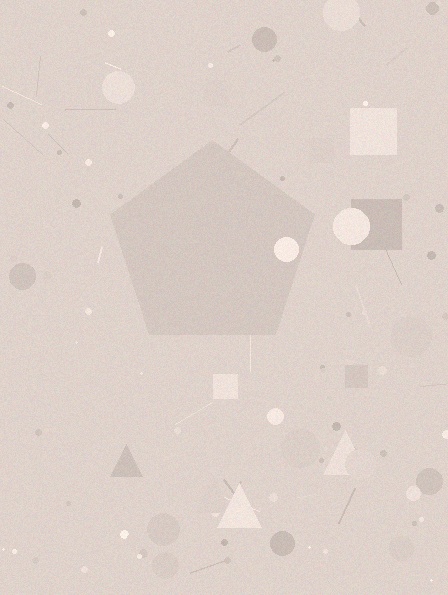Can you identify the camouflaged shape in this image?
The camouflaged shape is a pentagon.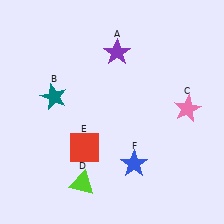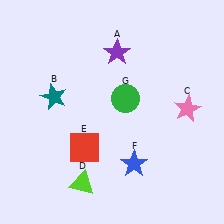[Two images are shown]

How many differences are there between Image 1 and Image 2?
There is 1 difference between the two images.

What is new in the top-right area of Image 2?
A green circle (G) was added in the top-right area of Image 2.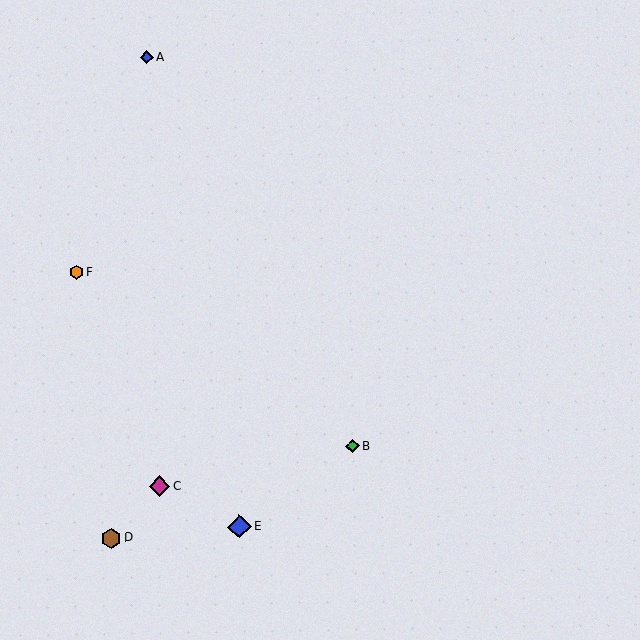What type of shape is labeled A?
Shape A is a blue diamond.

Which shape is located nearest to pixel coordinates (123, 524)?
The brown hexagon (labeled D) at (111, 538) is nearest to that location.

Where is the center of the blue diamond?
The center of the blue diamond is at (239, 527).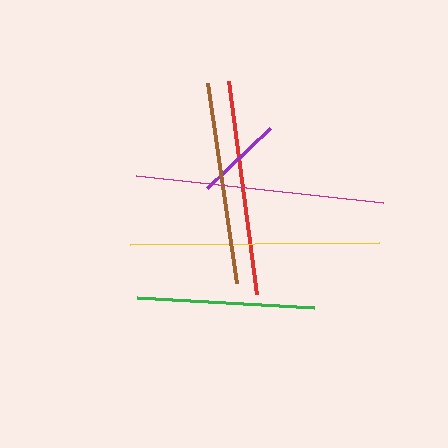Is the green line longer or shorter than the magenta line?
The magenta line is longer than the green line.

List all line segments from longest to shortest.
From longest to shortest: yellow, magenta, red, brown, green, purple.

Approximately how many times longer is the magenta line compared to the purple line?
The magenta line is approximately 2.9 times the length of the purple line.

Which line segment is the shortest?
The purple line is the shortest at approximately 87 pixels.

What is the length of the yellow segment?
The yellow segment is approximately 250 pixels long.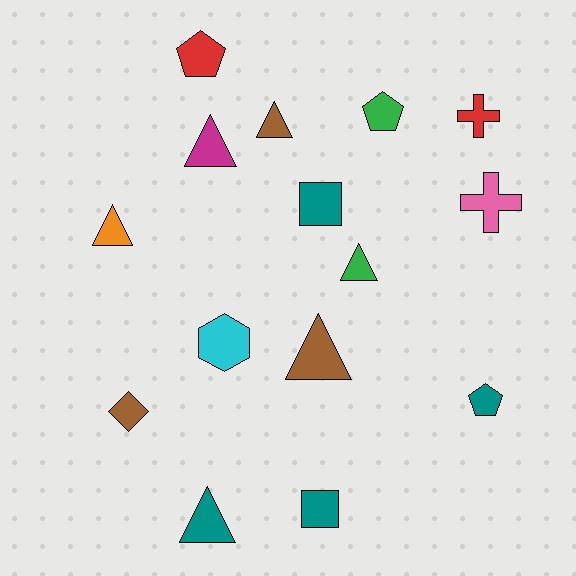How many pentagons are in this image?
There are 3 pentagons.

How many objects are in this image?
There are 15 objects.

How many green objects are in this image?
There are 2 green objects.